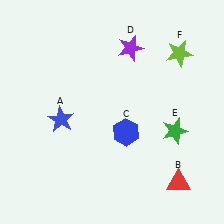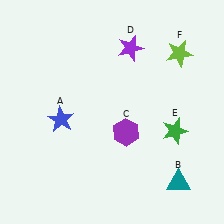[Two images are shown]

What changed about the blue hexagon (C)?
In Image 1, C is blue. In Image 2, it changed to purple.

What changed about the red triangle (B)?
In Image 1, B is red. In Image 2, it changed to teal.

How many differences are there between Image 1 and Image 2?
There are 2 differences between the two images.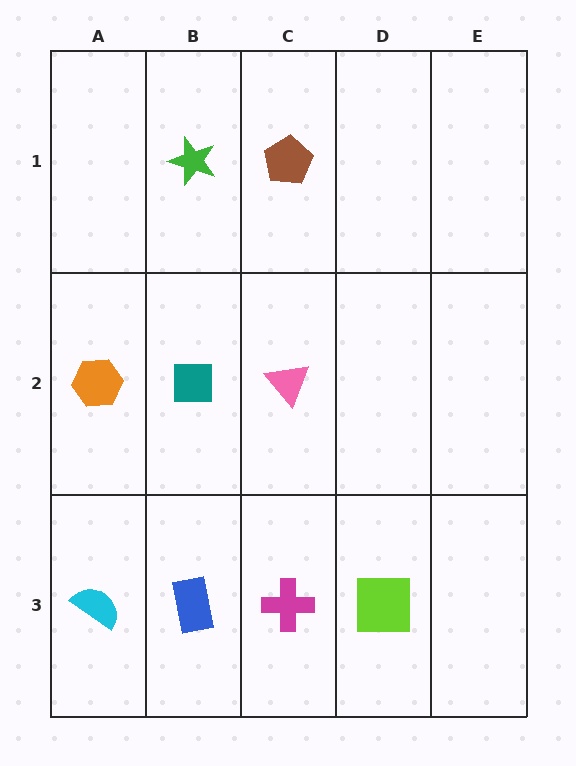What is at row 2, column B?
A teal square.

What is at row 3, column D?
A lime square.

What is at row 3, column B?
A blue rectangle.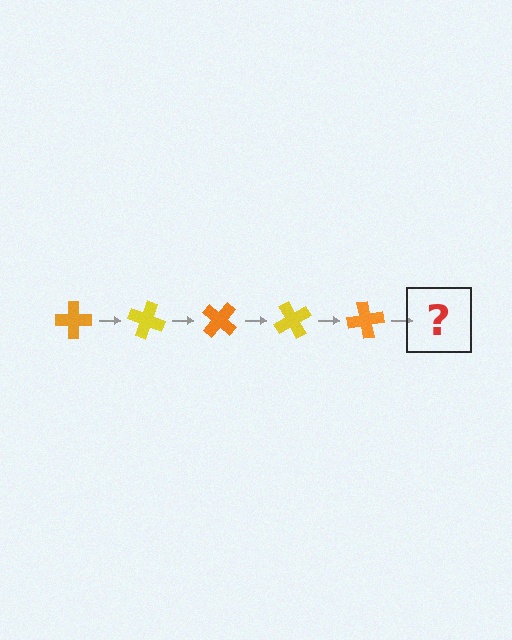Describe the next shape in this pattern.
It should be a yellow cross, rotated 100 degrees from the start.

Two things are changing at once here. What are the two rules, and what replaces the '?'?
The two rules are that it rotates 20 degrees each step and the color cycles through orange and yellow. The '?' should be a yellow cross, rotated 100 degrees from the start.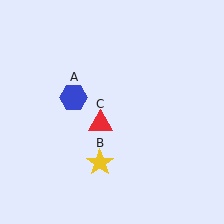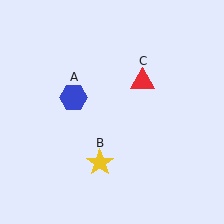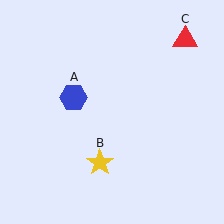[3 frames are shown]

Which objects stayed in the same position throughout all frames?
Blue hexagon (object A) and yellow star (object B) remained stationary.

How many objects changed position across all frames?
1 object changed position: red triangle (object C).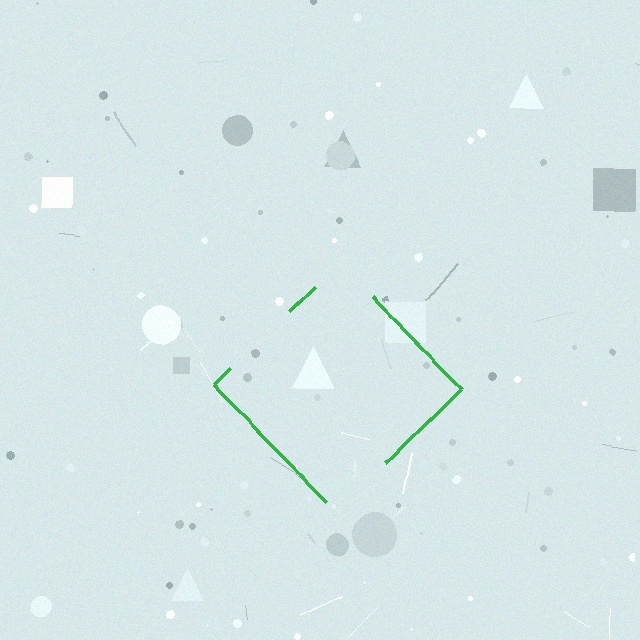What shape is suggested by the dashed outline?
The dashed outline suggests a diamond.